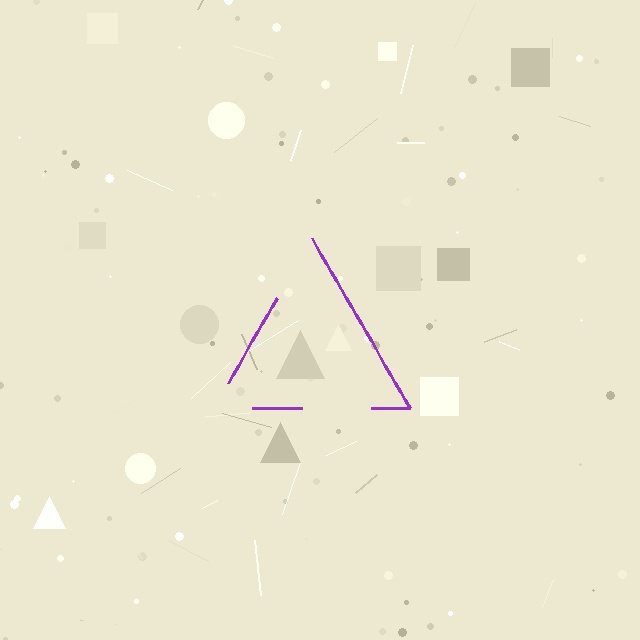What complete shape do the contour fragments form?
The contour fragments form a triangle.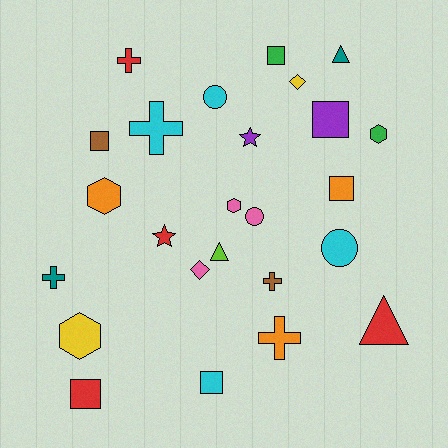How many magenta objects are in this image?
There are no magenta objects.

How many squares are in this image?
There are 6 squares.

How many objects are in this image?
There are 25 objects.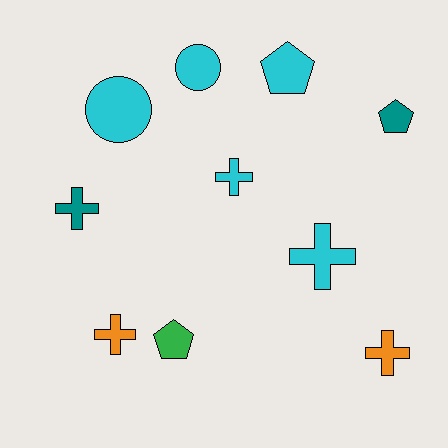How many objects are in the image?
There are 10 objects.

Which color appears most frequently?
Cyan, with 5 objects.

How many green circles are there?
There are no green circles.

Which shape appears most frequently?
Cross, with 5 objects.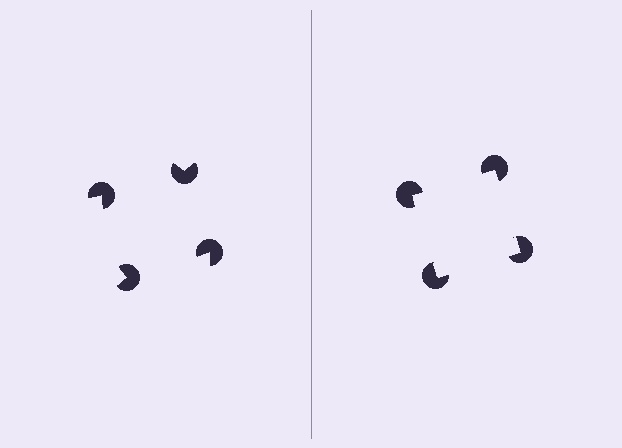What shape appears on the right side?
An illusory square.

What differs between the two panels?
The pac-man discs are positioned identically on both sides; only the wedge orientations differ. On the right they align to a square; on the left they are misaligned.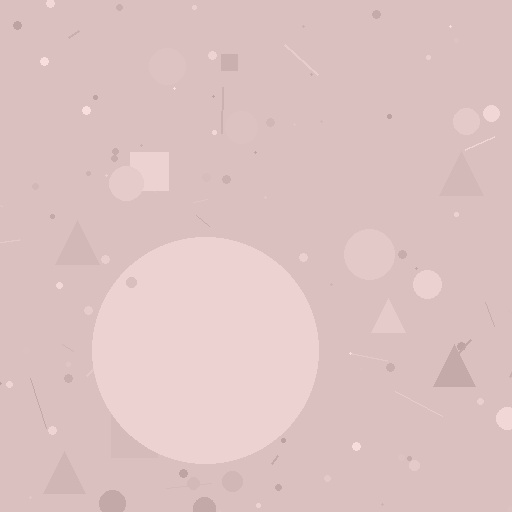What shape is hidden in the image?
A circle is hidden in the image.